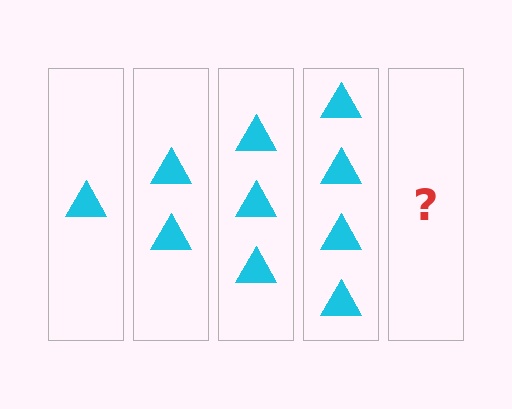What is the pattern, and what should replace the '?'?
The pattern is that each step adds one more triangle. The '?' should be 5 triangles.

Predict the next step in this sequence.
The next step is 5 triangles.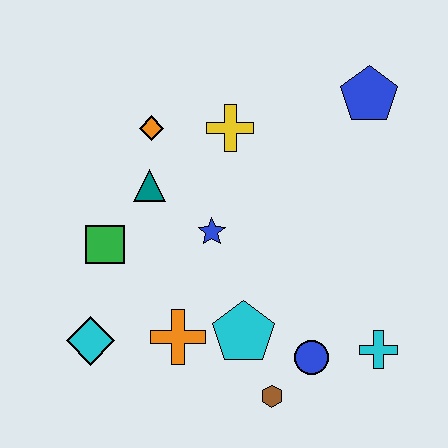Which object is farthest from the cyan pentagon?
The blue pentagon is farthest from the cyan pentagon.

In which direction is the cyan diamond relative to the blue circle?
The cyan diamond is to the left of the blue circle.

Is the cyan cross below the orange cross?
Yes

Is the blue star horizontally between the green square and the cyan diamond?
No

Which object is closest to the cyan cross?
The blue circle is closest to the cyan cross.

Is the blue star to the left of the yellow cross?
Yes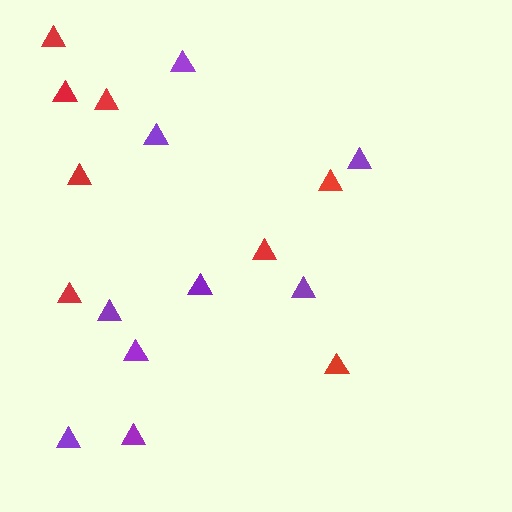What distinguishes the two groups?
There are 2 groups: one group of purple triangles (9) and one group of red triangles (8).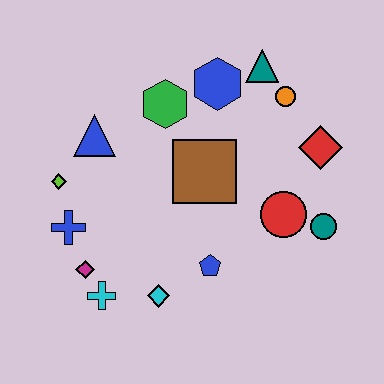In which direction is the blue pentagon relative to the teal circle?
The blue pentagon is to the left of the teal circle.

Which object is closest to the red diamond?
The orange circle is closest to the red diamond.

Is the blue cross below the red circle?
Yes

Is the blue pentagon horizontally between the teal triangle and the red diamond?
No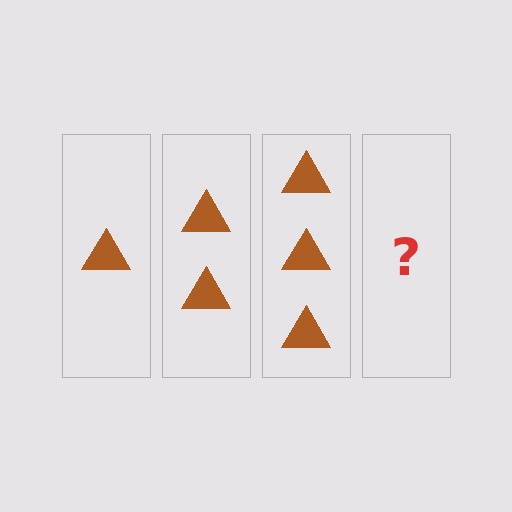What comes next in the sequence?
The next element should be 4 triangles.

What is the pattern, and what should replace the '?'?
The pattern is that each step adds one more triangle. The '?' should be 4 triangles.